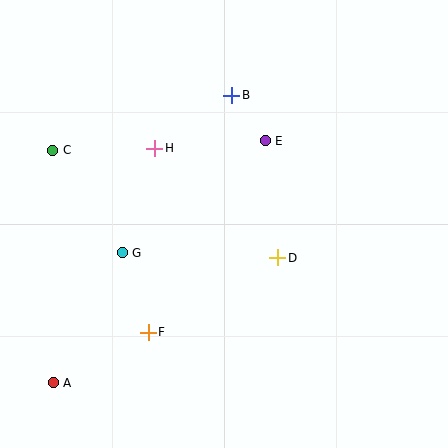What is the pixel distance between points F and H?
The distance between F and H is 184 pixels.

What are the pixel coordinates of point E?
Point E is at (265, 141).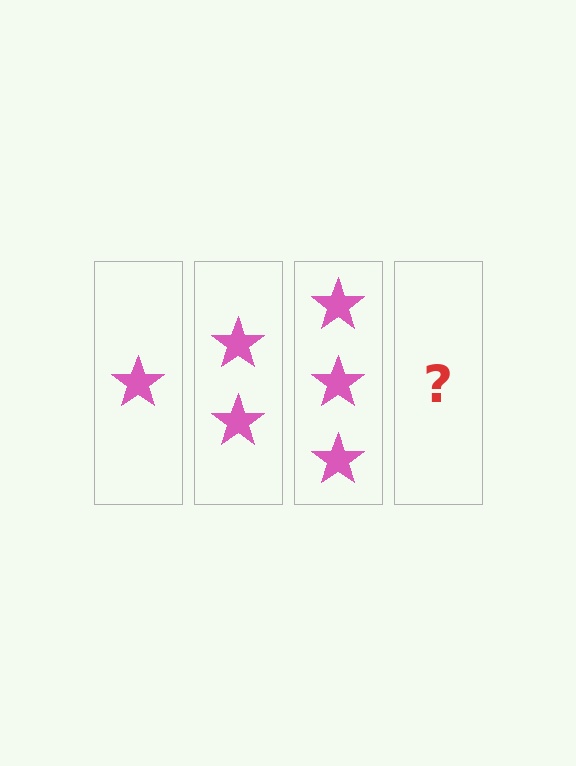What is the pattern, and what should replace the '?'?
The pattern is that each step adds one more star. The '?' should be 4 stars.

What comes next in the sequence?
The next element should be 4 stars.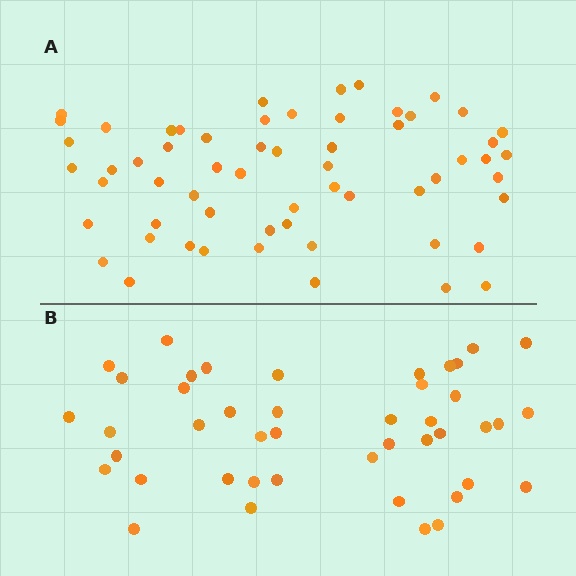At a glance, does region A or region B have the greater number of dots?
Region A (the top region) has more dots.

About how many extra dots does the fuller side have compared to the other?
Region A has approximately 15 more dots than region B.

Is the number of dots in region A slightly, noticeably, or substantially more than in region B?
Region A has noticeably more, but not dramatically so. The ratio is roughly 1.4 to 1.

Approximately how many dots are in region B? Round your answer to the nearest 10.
About 40 dots. (The exact count is 44, which rounds to 40.)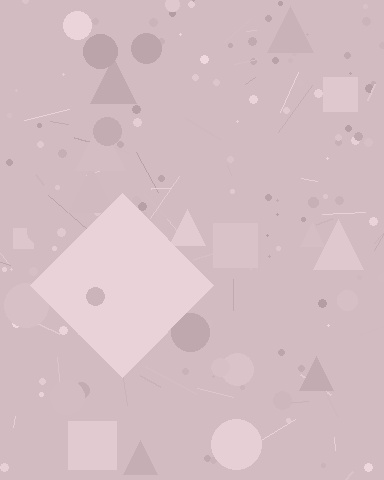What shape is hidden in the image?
A diamond is hidden in the image.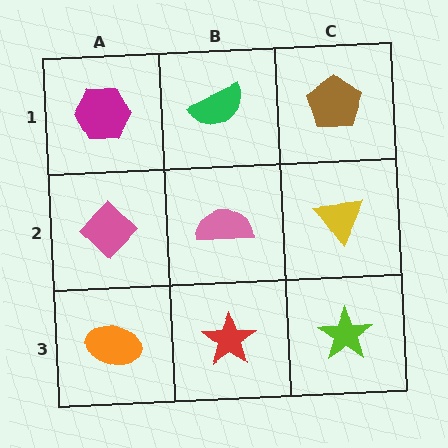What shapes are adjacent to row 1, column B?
A pink semicircle (row 2, column B), a magenta hexagon (row 1, column A), a brown pentagon (row 1, column C).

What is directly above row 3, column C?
A yellow triangle.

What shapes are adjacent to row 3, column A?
A pink diamond (row 2, column A), a red star (row 3, column B).